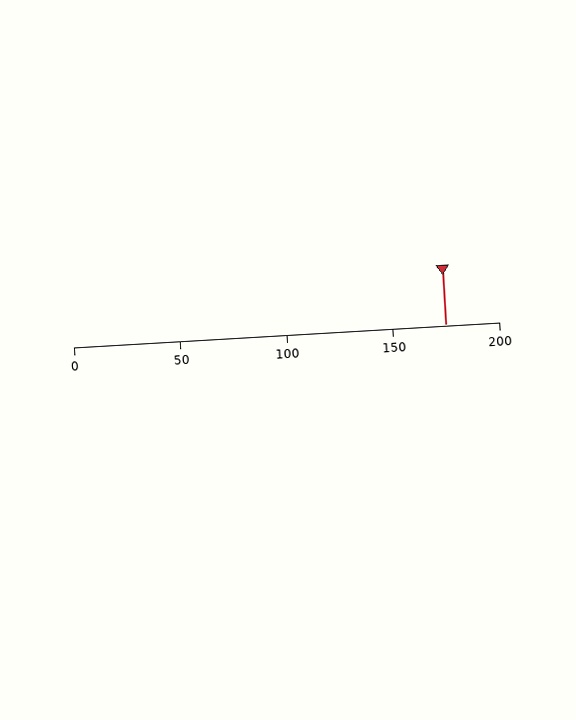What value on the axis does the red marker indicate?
The marker indicates approximately 175.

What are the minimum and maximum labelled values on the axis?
The axis runs from 0 to 200.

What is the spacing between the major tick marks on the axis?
The major ticks are spaced 50 apart.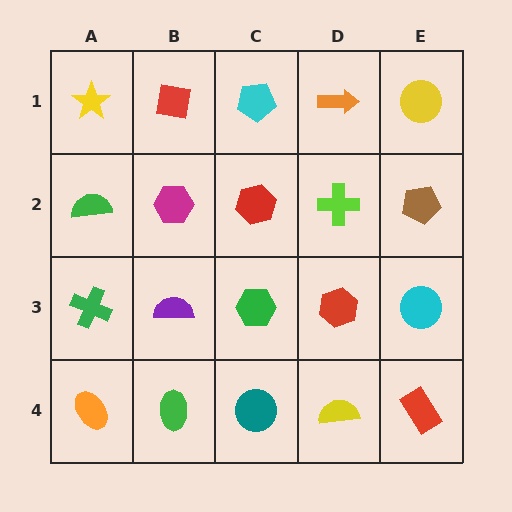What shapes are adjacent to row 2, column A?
A yellow star (row 1, column A), a green cross (row 3, column A), a magenta hexagon (row 2, column B).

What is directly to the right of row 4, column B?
A teal circle.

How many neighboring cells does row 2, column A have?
3.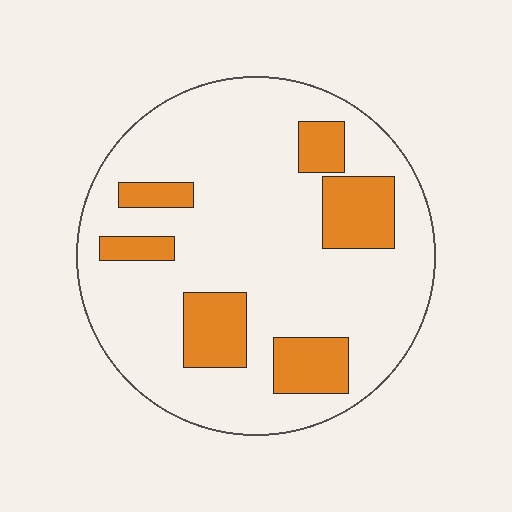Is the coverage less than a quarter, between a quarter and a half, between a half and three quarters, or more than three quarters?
Less than a quarter.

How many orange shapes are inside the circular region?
6.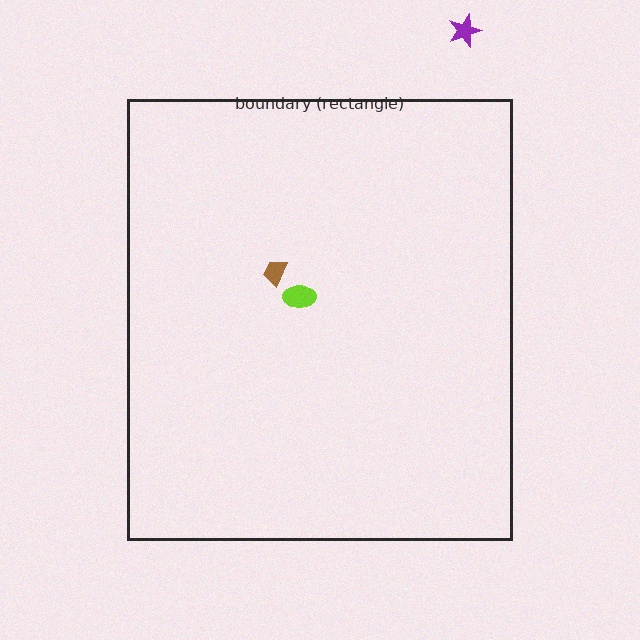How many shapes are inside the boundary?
2 inside, 1 outside.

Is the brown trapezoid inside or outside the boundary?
Inside.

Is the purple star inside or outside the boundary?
Outside.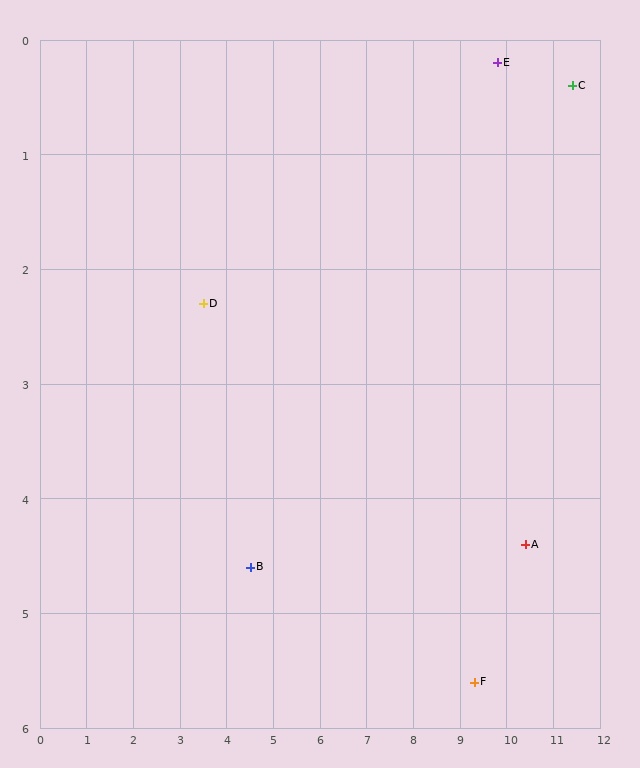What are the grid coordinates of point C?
Point C is at approximately (11.4, 0.4).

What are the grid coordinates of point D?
Point D is at approximately (3.5, 2.3).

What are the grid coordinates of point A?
Point A is at approximately (10.4, 4.4).